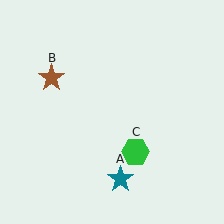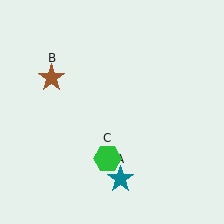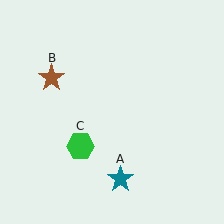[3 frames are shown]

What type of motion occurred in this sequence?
The green hexagon (object C) rotated clockwise around the center of the scene.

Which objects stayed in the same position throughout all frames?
Teal star (object A) and brown star (object B) remained stationary.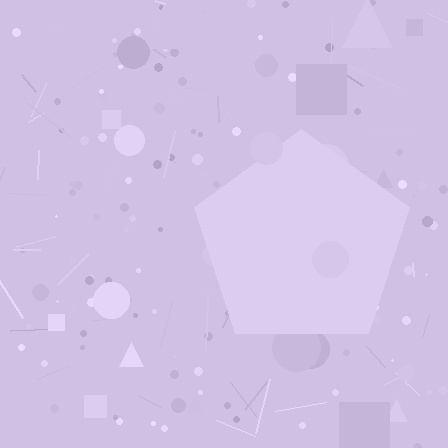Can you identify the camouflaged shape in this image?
The camouflaged shape is a pentagon.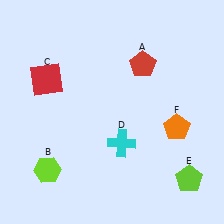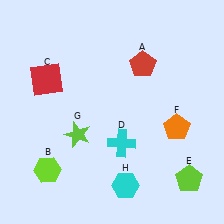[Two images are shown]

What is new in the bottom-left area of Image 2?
A lime star (G) was added in the bottom-left area of Image 2.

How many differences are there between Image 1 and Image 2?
There are 2 differences between the two images.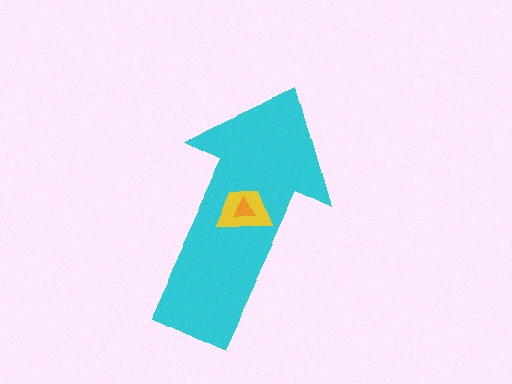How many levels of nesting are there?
3.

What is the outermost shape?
The cyan arrow.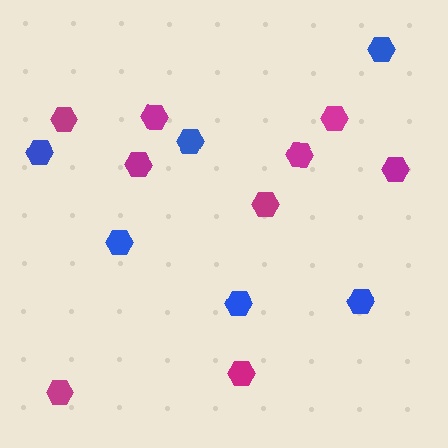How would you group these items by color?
There are 2 groups: one group of blue hexagons (6) and one group of magenta hexagons (9).